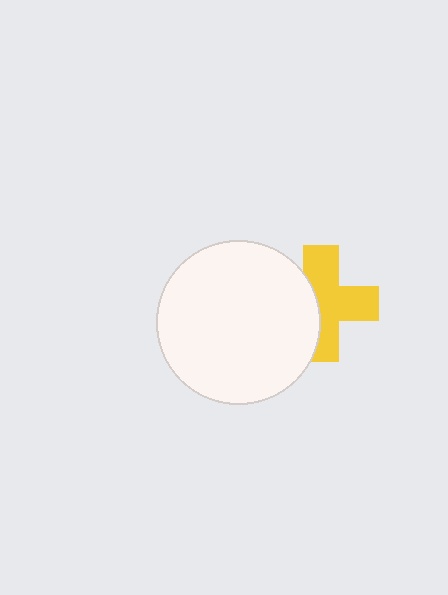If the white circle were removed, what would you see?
You would see the complete yellow cross.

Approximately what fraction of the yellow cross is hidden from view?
Roughly 37% of the yellow cross is hidden behind the white circle.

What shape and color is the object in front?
The object in front is a white circle.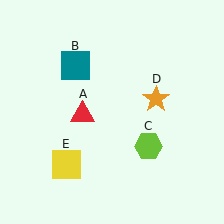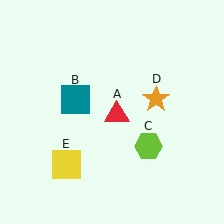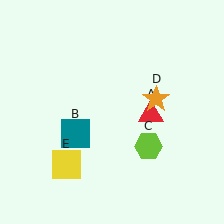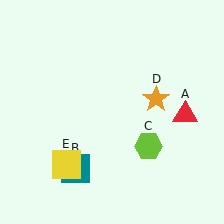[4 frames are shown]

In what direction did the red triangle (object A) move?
The red triangle (object A) moved right.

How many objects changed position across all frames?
2 objects changed position: red triangle (object A), teal square (object B).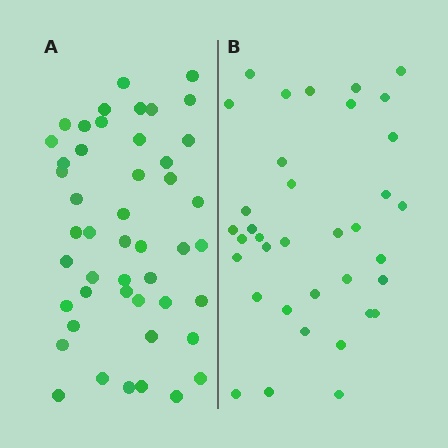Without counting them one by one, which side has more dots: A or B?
Region A (the left region) has more dots.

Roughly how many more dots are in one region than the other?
Region A has roughly 12 or so more dots than region B.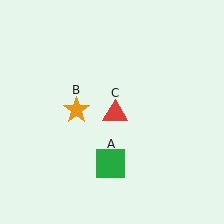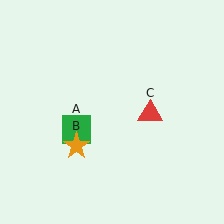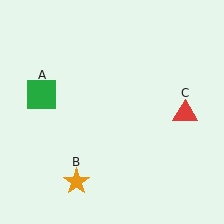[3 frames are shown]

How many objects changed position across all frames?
3 objects changed position: green square (object A), orange star (object B), red triangle (object C).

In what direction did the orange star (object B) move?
The orange star (object B) moved down.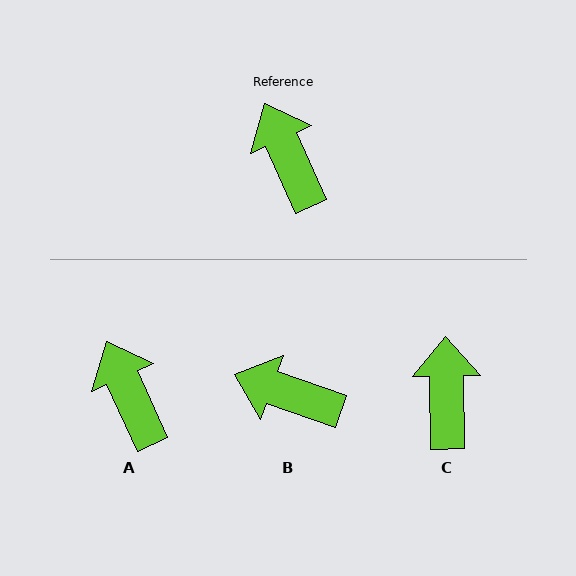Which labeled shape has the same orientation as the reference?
A.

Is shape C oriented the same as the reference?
No, it is off by about 23 degrees.